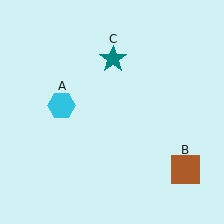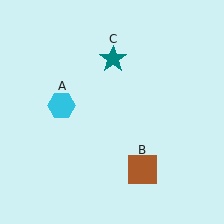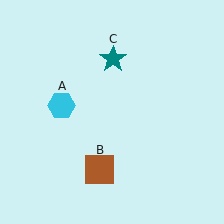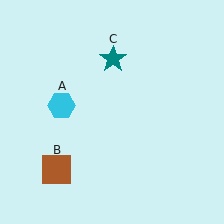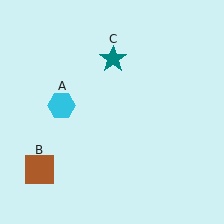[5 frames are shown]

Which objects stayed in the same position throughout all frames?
Cyan hexagon (object A) and teal star (object C) remained stationary.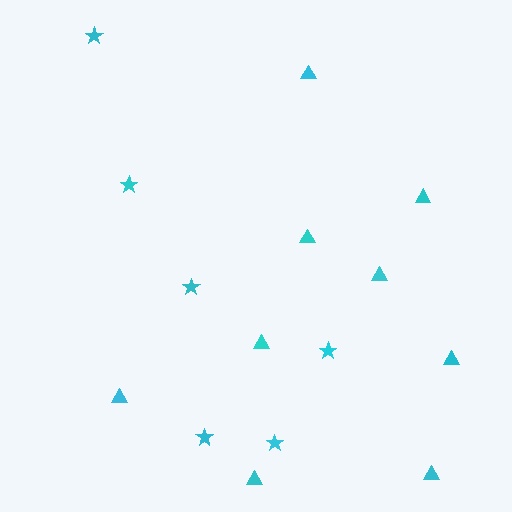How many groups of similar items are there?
There are 2 groups: one group of triangles (9) and one group of stars (6).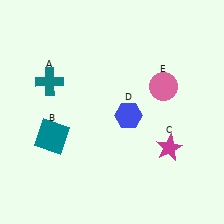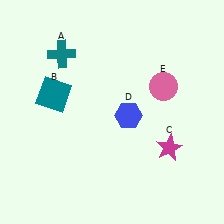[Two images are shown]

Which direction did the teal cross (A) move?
The teal cross (A) moved up.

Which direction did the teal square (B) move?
The teal square (B) moved up.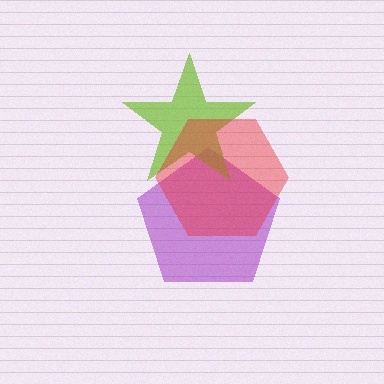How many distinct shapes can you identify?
There are 3 distinct shapes: a purple pentagon, a lime star, a red hexagon.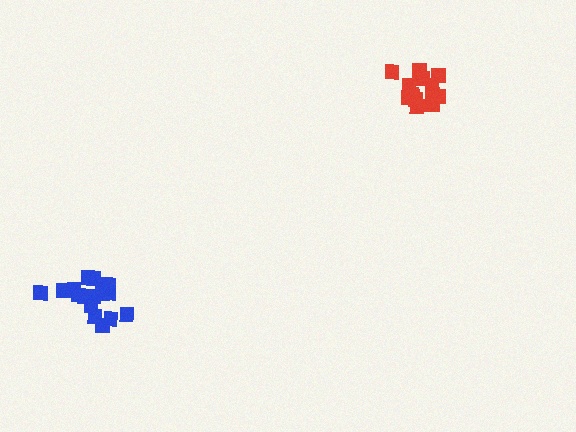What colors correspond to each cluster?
The clusters are colored: blue, red.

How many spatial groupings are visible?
There are 2 spatial groupings.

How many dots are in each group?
Group 1: 16 dots, Group 2: 15 dots (31 total).